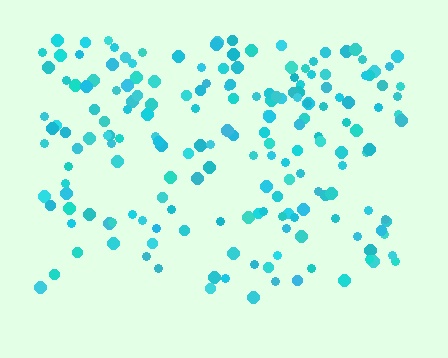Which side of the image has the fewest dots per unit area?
The bottom.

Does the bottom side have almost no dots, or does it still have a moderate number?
Still a moderate number, just noticeably fewer than the top.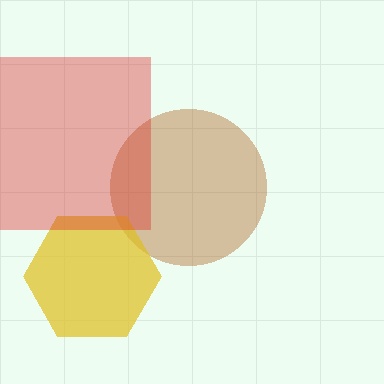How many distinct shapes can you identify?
There are 3 distinct shapes: a brown circle, a yellow hexagon, a red square.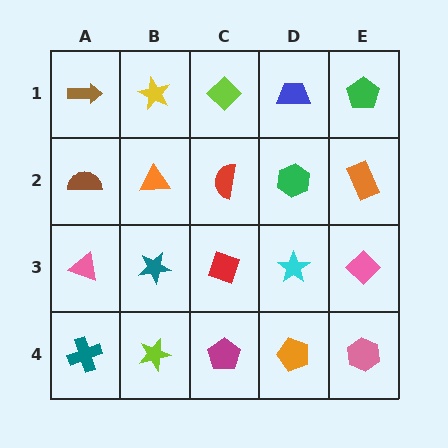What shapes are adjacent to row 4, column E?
A pink diamond (row 3, column E), an orange pentagon (row 4, column D).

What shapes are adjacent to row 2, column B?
A yellow star (row 1, column B), a teal star (row 3, column B), a brown semicircle (row 2, column A), a red semicircle (row 2, column C).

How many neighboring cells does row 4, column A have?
2.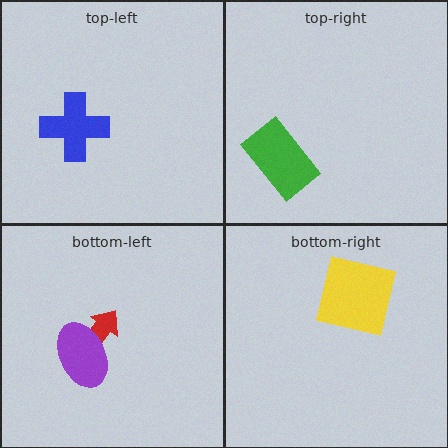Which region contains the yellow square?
The bottom-right region.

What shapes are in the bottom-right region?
The yellow square.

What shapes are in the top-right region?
The green rectangle.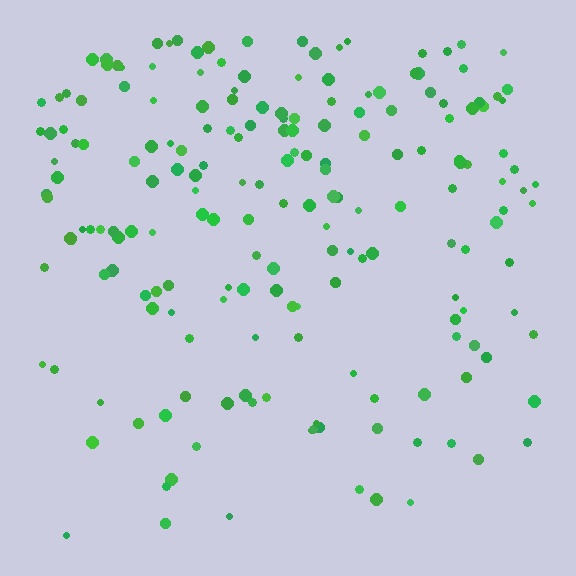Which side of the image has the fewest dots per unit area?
The bottom.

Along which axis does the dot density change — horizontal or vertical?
Vertical.